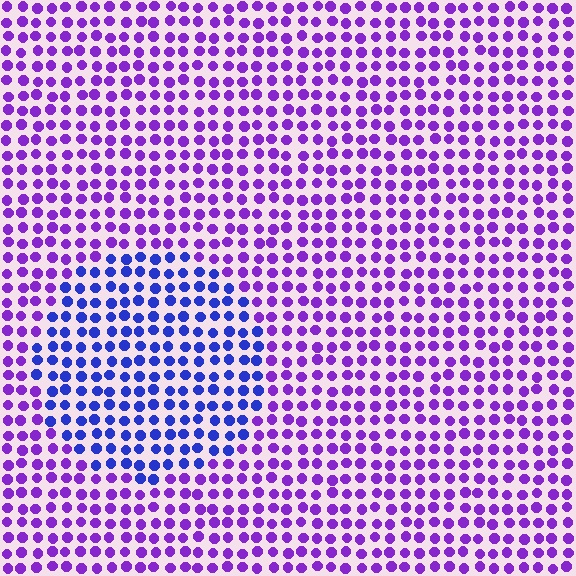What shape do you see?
I see a circle.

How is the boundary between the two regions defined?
The boundary is defined purely by a slight shift in hue (about 40 degrees). Spacing, size, and orientation are identical on both sides.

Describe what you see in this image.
The image is filled with small purple elements in a uniform arrangement. A circle-shaped region is visible where the elements are tinted to a slightly different hue, forming a subtle color boundary.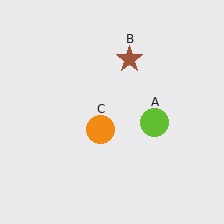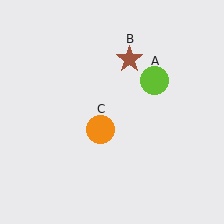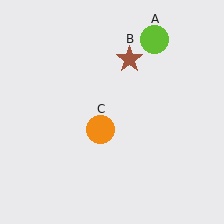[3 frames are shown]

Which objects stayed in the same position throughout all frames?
Brown star (object B) and orange circle (object C) remained stationary.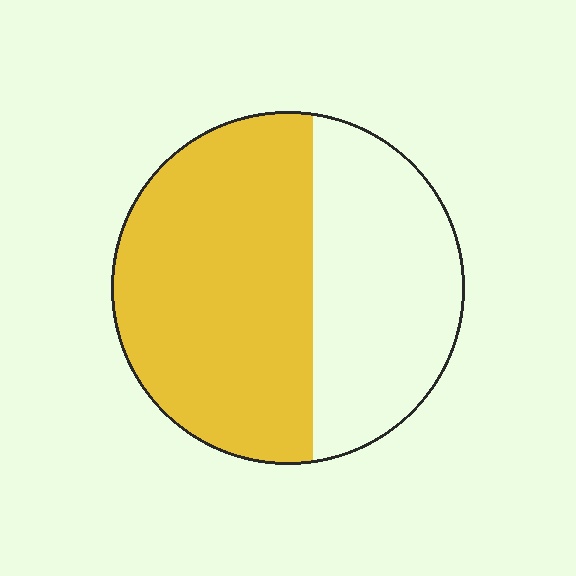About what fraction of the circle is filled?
About three fifths (3/5).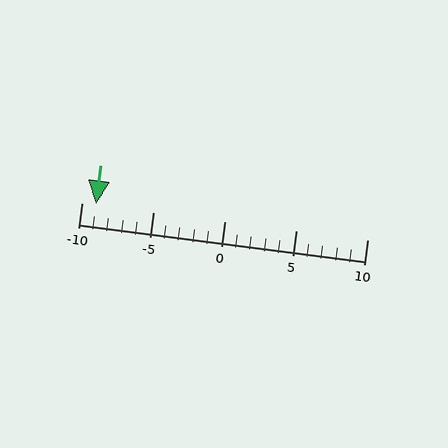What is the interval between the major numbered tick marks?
The major tick marks are spaced 5 units apart.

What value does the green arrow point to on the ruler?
The green arrow points to approximately -9.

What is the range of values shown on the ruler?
The ruler shows values from -10 to 10.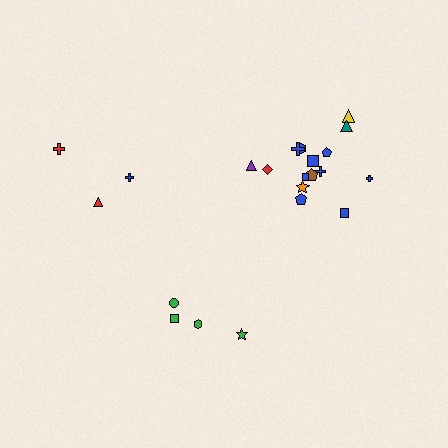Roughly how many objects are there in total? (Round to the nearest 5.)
Roughly 20 objects in total.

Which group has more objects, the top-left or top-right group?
The top-right group.